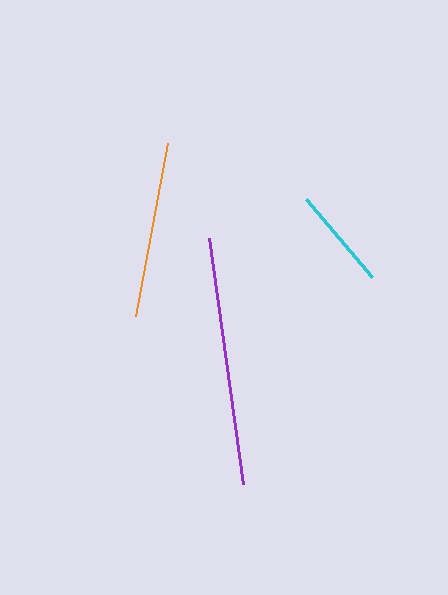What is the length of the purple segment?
The purple segment is approximately 248 pixels long.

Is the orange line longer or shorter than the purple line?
The purple line is longer than the orange line.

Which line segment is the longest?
The purple line is the longest at approximately 248 pixels.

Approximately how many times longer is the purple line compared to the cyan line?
The purple line is approximately 2.4 times the length of the cyan line.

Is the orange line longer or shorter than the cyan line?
The orange line is longer than the cyan line.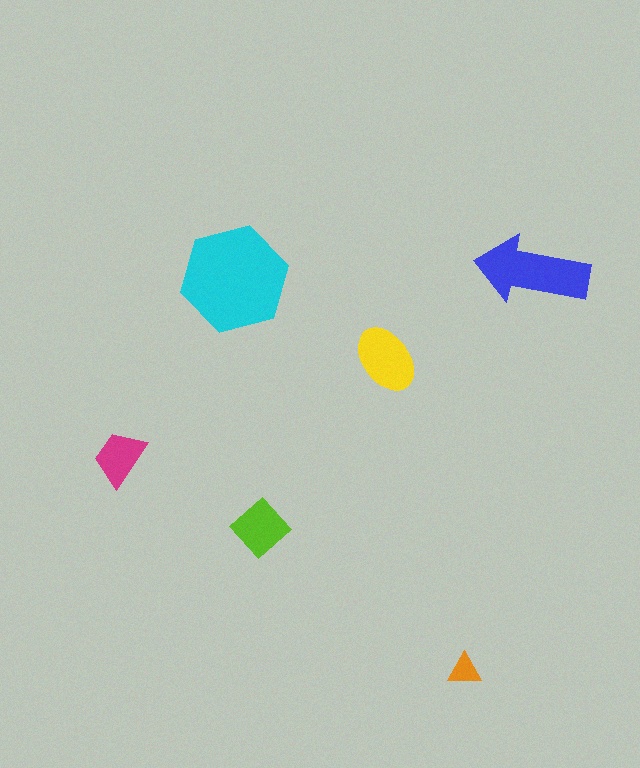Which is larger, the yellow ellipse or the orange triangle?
The yellow ellipse.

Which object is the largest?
The cyan hexagon.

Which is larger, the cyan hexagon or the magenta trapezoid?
The cyan hexagon.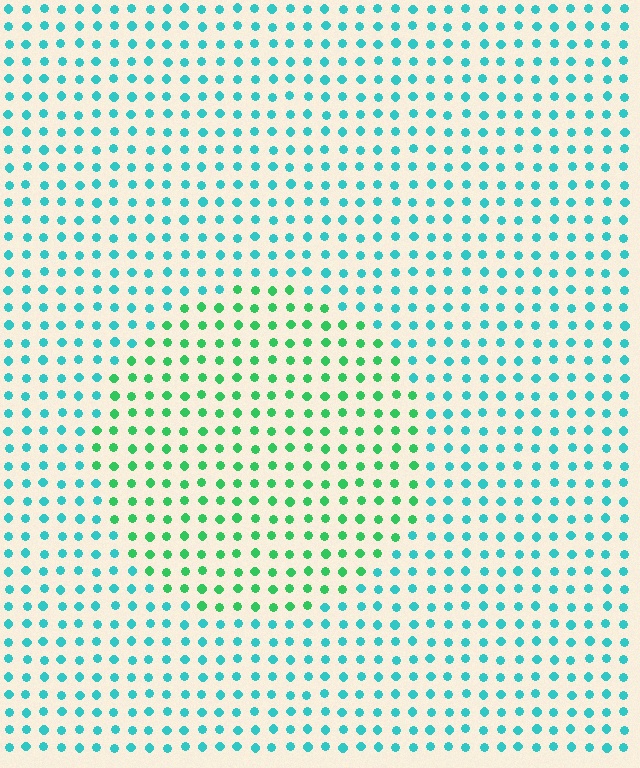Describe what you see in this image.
The image is filled with small cyan elements in a uniform arrangement. A circle-shaped region is visible where the elements are tinted to a slightly different hue, forming a subtle color boundary.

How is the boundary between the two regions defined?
The boundary is defined purely by a slight shift in hue (about 42 degrees). Spacing, size, and orientation are identical on both sides.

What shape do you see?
I see a circle.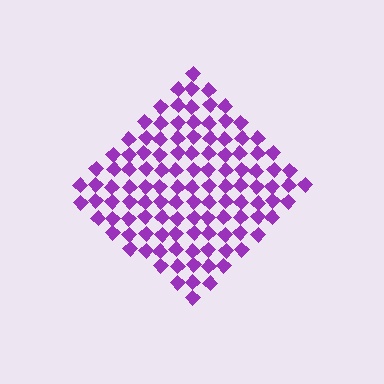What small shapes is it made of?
It is made of small diamonds.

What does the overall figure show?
The overall figure shows a diamond.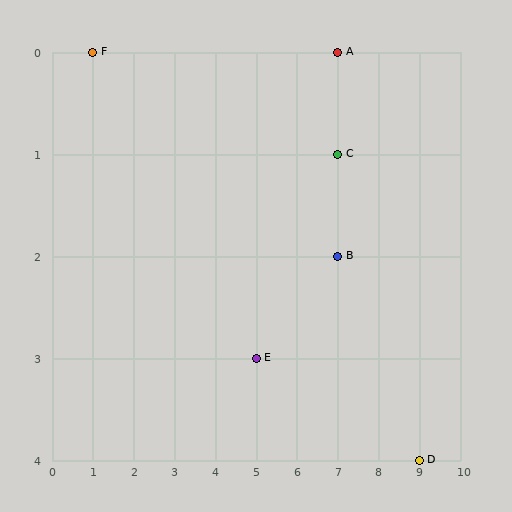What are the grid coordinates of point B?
Point B is at grid coordinates (7, 2).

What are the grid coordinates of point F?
Point F is at grid coordinates (1, 0).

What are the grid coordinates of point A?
Point A is at grid coordinates (7, 0).